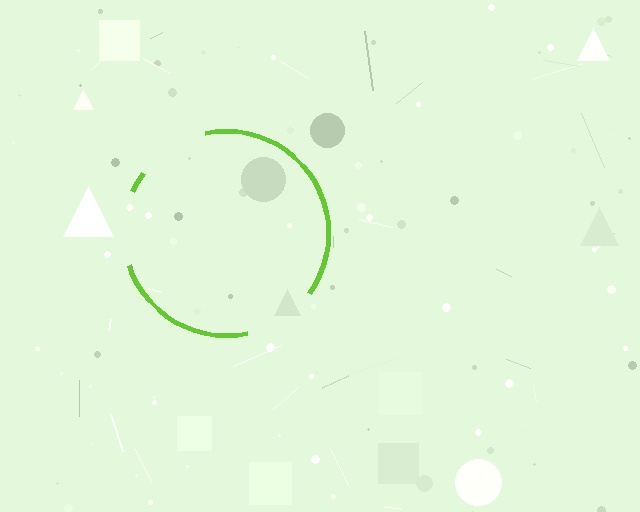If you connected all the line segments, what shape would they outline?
They would outline a circle.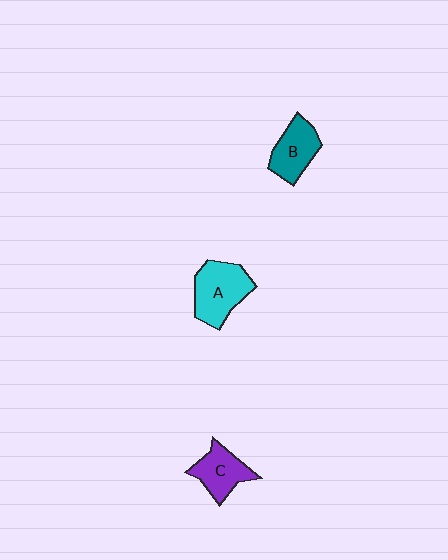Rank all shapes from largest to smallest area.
From largest to smallest: A (cyan), B (teal), C (purple).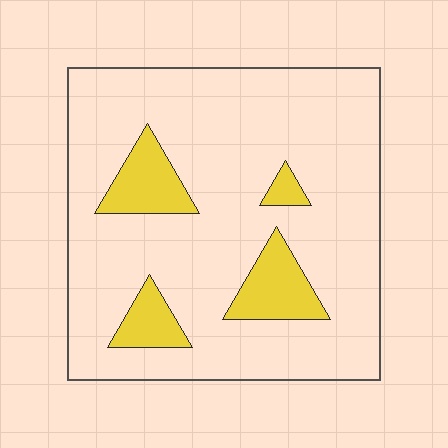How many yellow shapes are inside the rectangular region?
4.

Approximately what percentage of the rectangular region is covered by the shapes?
Approximately 15%.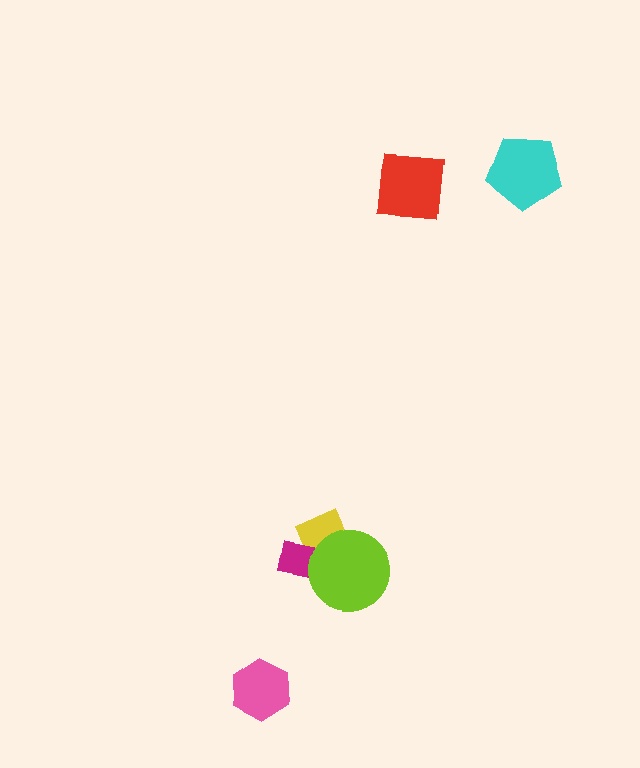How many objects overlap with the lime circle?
2 objects overlap with the lime circle.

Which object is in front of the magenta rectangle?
The lime circle is in front of the magenta rectangle.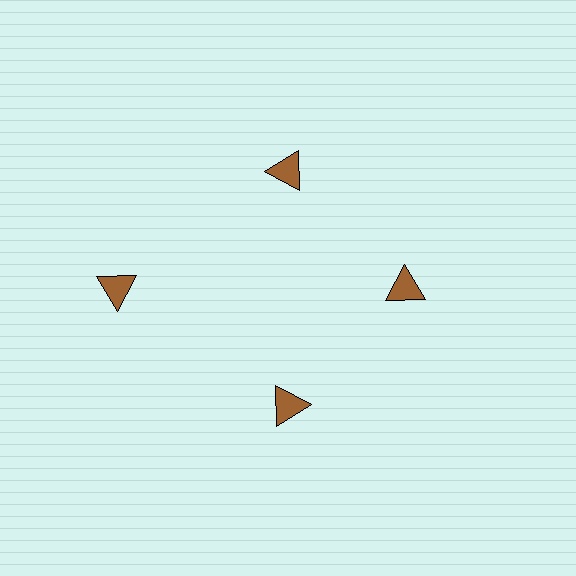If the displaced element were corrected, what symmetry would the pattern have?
It would have 4-fold rotational symmetry — the pattern would map onto itself every 90 degrees.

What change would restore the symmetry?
The symmetry would be restored by moving it inward, back onto the ring so that all 4 triangles sit at equal angles and equal distance from the center.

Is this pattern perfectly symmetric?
No. The 4 brown triangles are arranged in a ring, but one element near the 9 o'clock position is pushed outward from the center, breaking the 4-fold rotational symmetry.